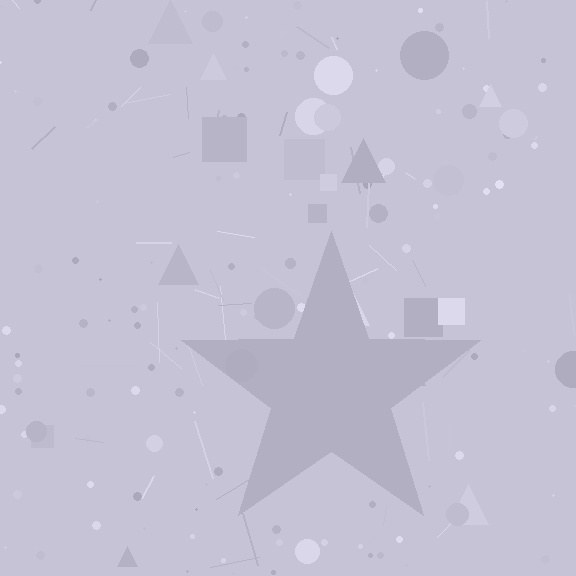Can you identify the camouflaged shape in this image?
The camouflaged shape is a star.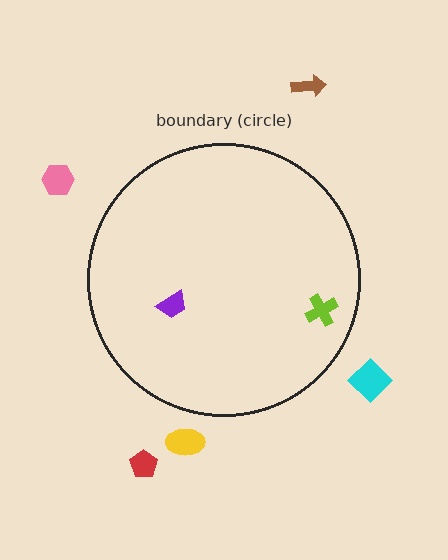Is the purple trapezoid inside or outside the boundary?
Inside.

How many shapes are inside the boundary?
2 inside, 5 outside.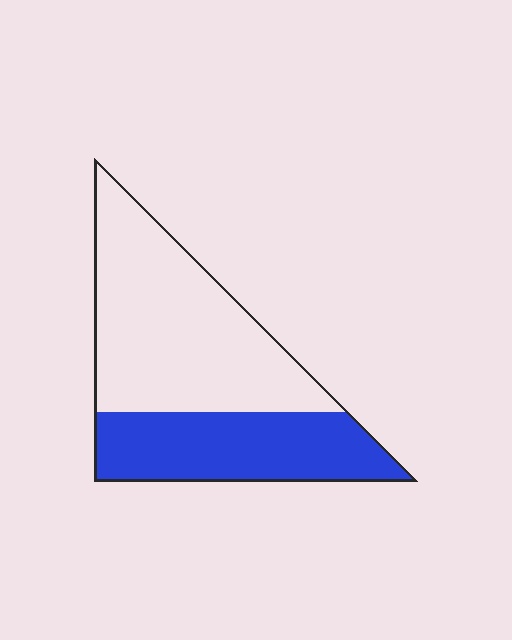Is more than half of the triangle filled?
No.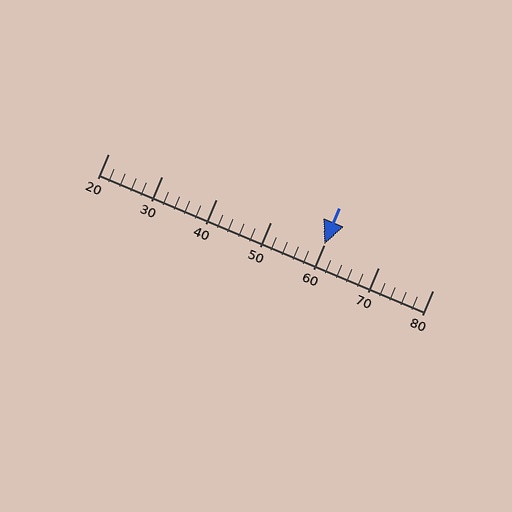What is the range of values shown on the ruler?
The ruler shows values from 20 to 80.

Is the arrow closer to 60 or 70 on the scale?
The arrow is closer to 60.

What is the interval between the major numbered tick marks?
The major tick marks are spaced 10 units apart.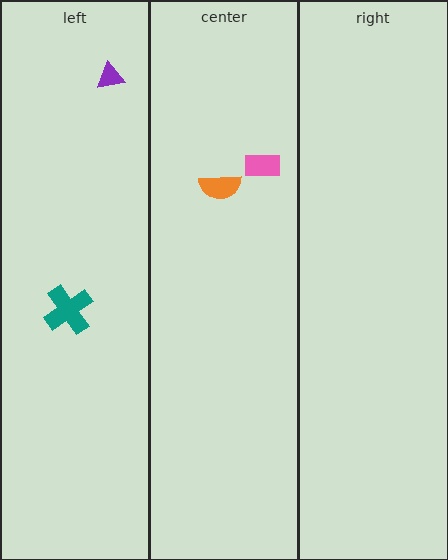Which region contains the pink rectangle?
The center region.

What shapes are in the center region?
The orange semicircle, the pink rectangle.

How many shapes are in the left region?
2.